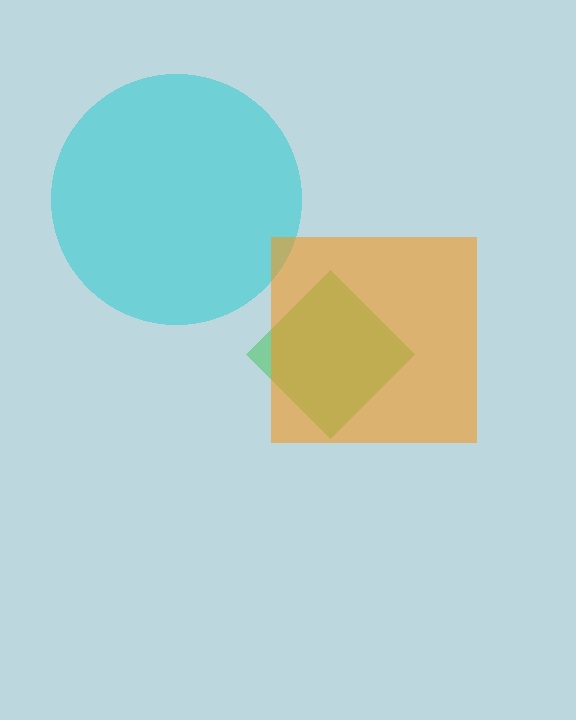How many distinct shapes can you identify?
There are 3 distinct shapes: a cyan circle, a green diamond, an orange square.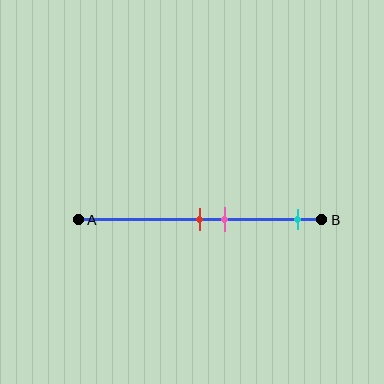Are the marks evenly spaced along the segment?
No, the marks are not evenly spaced.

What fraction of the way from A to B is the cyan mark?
The cyan mark is approximately 90% (0.9) of the way from A to B.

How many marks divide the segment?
There are 3 marks dividing the segment.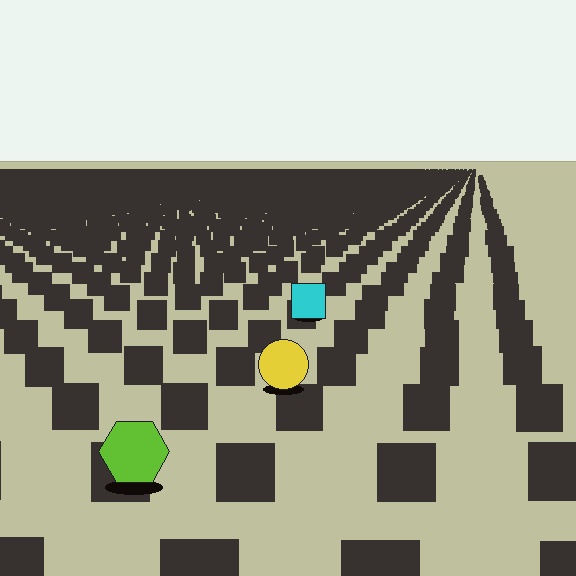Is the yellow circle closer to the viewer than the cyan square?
Yes. The yellow circle is closer — you can tell from the texture gradient: the ground texture is coarser near it.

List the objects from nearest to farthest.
From nearest to farthest: the lime hexagon, the yellow circle, the cyan square.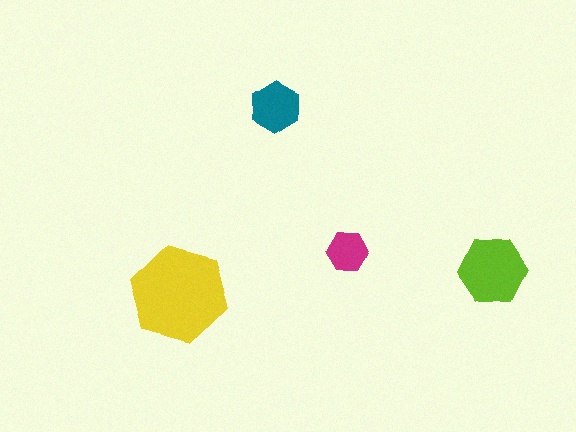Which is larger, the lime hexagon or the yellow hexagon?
The yellow one.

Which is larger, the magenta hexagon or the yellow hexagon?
The yellow one.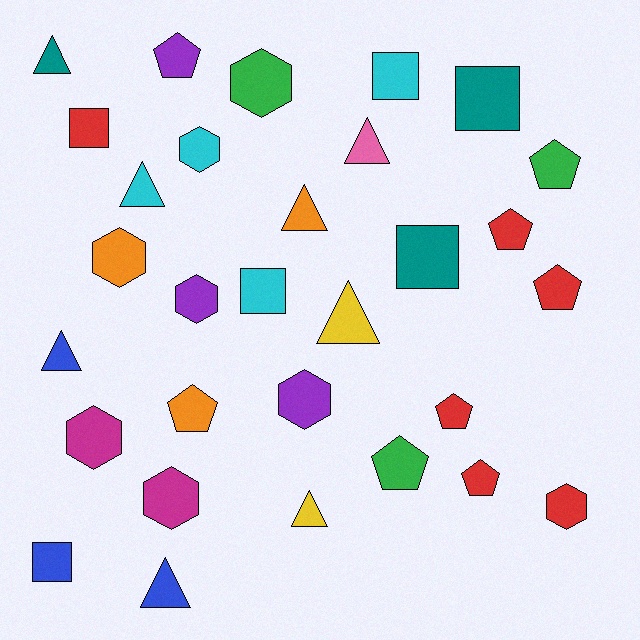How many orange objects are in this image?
There are 3 orange objects.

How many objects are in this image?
There are 30 objects.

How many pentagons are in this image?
There are 8 pentagons.